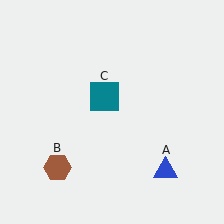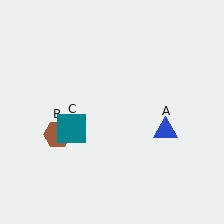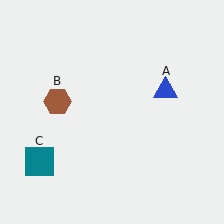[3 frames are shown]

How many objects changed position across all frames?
3 objects changed position: blue triangle (object A), brown hexagon (object B), teal square (object C).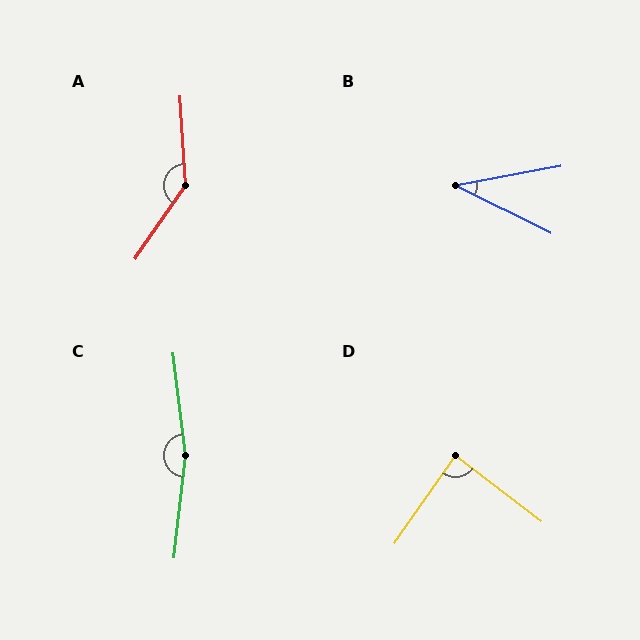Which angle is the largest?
C, at approximately 167 degrees.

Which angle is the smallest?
B, at approximately 37 degrees.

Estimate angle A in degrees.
Approximately 142 degrees.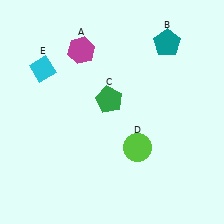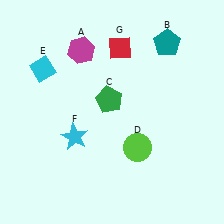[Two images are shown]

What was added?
A cyan star (F), a red diamond (G) were added in Image 2.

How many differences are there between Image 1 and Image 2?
There are 2 differences between the two images.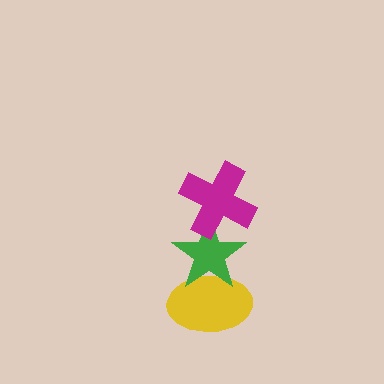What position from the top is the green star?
The green star is 2nd from the top.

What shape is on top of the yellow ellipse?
The green star is on top of the yellow ellipse.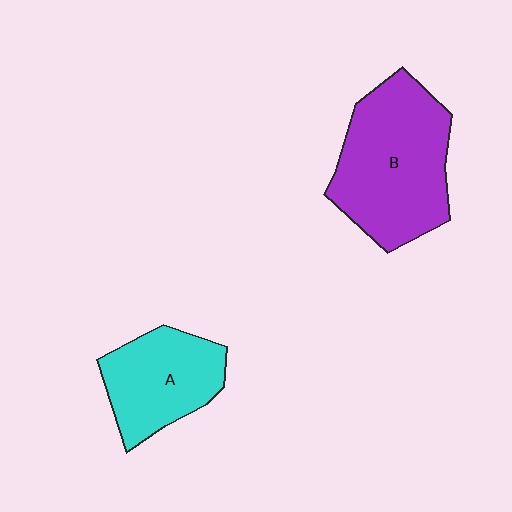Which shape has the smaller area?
Shape A (cyan).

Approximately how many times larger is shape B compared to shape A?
Approximately 1.6 times.